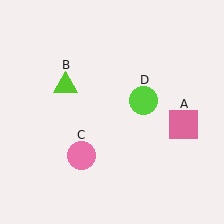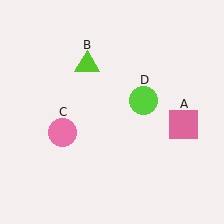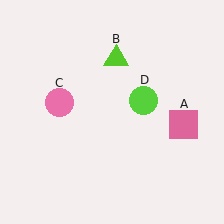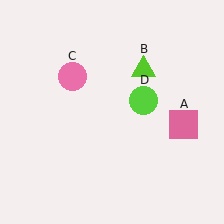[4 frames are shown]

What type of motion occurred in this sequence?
The lime triangle (object B), pink circle (object C) rotated clockwise around the center of the scene.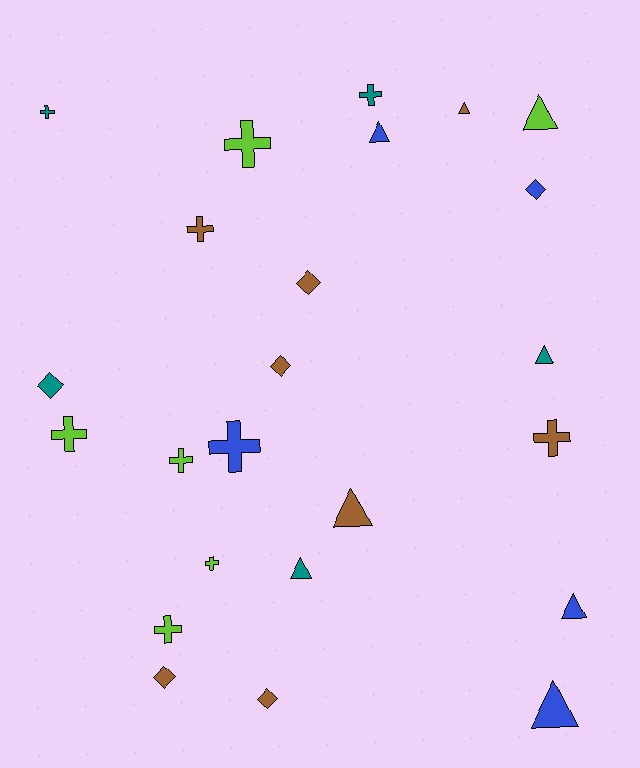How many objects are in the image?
There are 24 objects.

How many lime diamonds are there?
There are no lime diamonds.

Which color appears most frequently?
Brown, with 8 objects.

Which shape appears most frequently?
Cross, with 10 objects.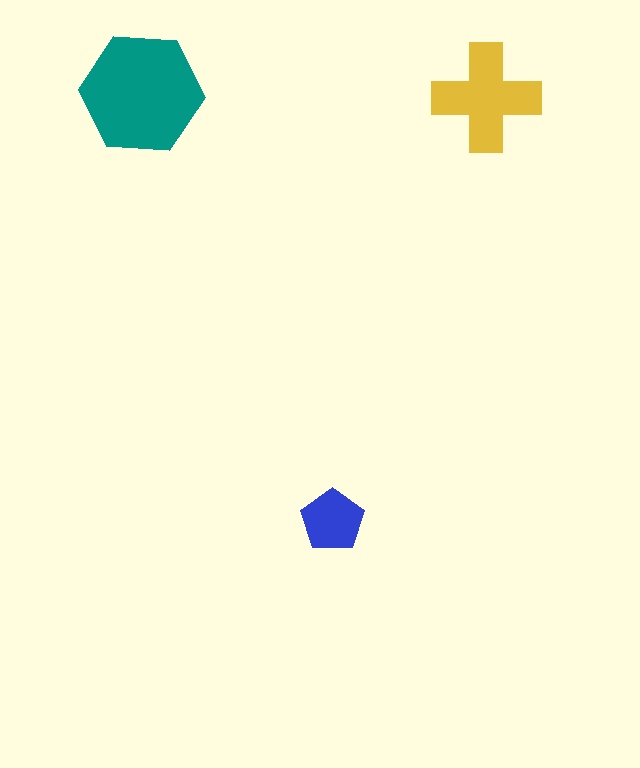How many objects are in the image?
There are 3 objects in the image.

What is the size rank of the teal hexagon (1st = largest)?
1st.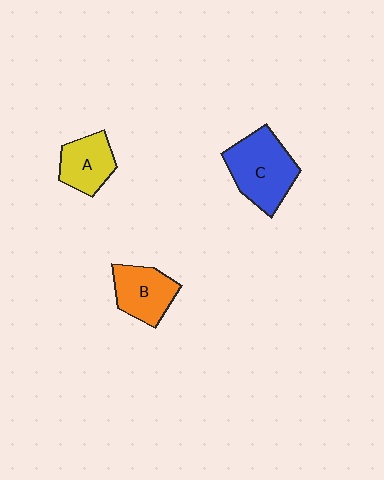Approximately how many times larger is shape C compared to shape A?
Approximately 1.5 times.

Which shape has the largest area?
Shape C (blue).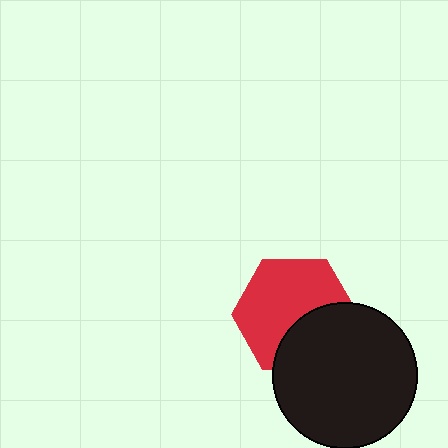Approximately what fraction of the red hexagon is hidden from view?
Roughly 36% of the red hexagon is hidden behind the black circle.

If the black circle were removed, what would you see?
You would see the complete red hexagon.